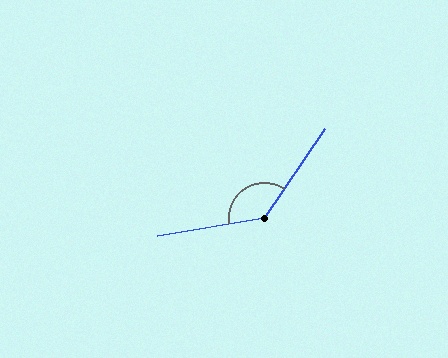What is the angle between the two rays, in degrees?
Approximately 134 degrees.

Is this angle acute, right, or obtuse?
It is obtuse.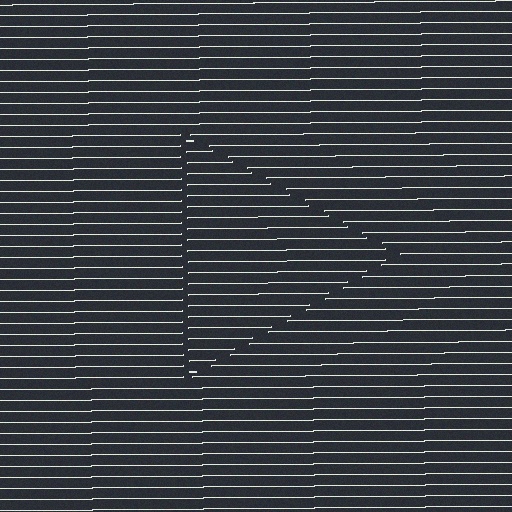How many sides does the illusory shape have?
3 sides — the line-ends trace a triangle.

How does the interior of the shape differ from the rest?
The interior of the shape contains the same grating, shifted by half a period — the contour is defined by the phase discontinuity where line-ends from the inner and outer gratings abut.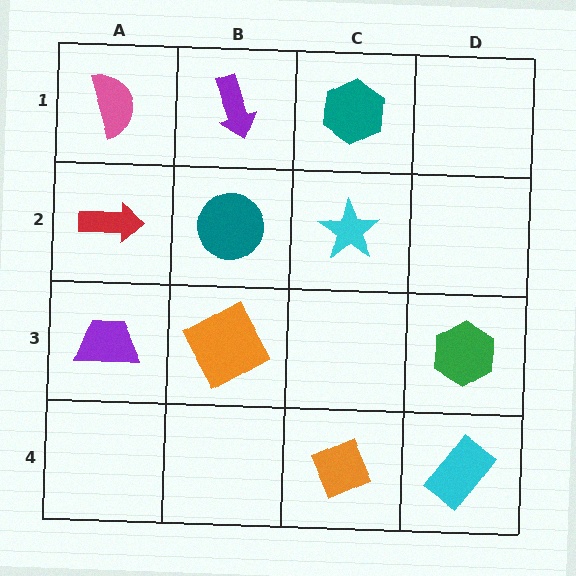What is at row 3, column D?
A green hexagon.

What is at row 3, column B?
An orange square.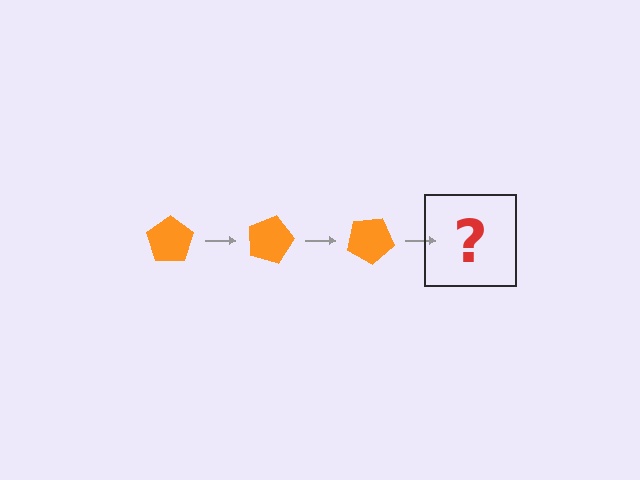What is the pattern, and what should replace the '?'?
The pattern is that the pentagon rotates 15 degrees each step. The '?' should be an orange pentagon rotated 45 degrees.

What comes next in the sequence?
The next element should be an orange pentagon rotated 45 degrees.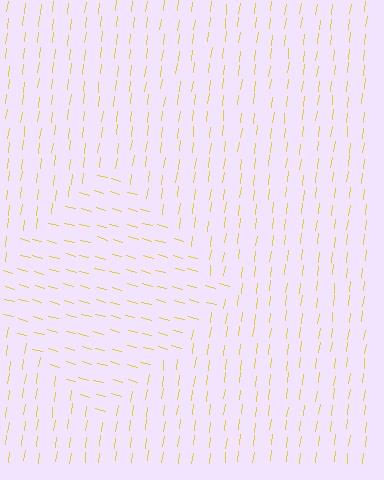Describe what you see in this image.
The image is filled with small yellow line segments. A diamond region in the image has lines oriented differently from the surrounding lines, creating a visible texture boundary.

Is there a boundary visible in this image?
Yes, there is a texture boundary formed by a change in line orientation.